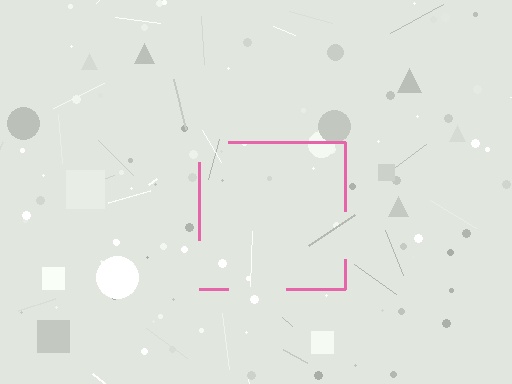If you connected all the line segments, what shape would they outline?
They would outline a square.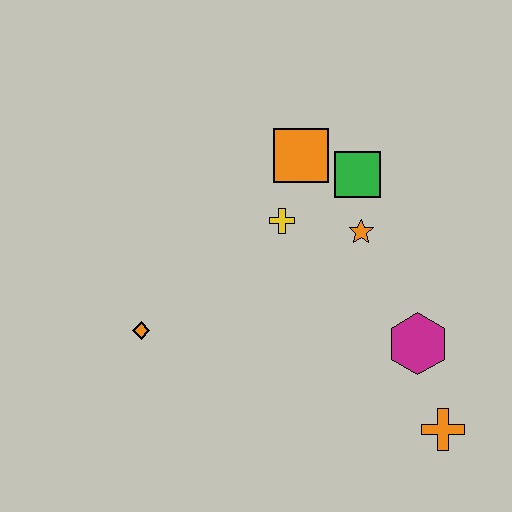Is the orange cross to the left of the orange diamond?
No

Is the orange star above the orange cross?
Yes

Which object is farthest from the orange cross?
The orange diamond is farthest from the orange cross.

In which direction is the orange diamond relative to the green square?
The orange diamond is to the left of the green square.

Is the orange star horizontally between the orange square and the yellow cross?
No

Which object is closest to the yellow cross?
The orange square is closest to the yellow cross.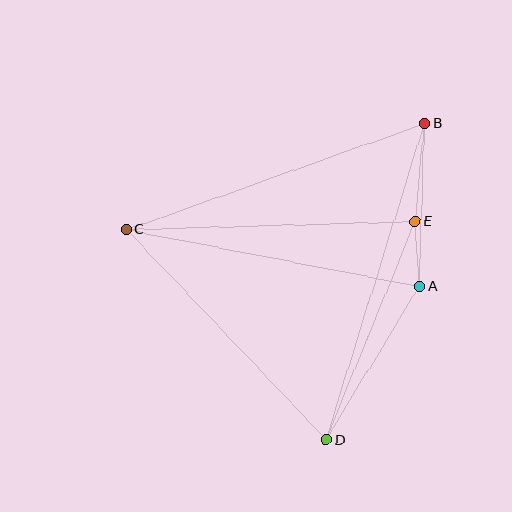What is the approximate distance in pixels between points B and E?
The distance between B and E is approximately 98 pixels.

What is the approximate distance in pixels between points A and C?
The distance between A and C is approximately 298 pixels.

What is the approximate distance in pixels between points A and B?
The distance between A and B is approximately 163 pixels.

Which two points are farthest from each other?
Points B and D are farthest from each other.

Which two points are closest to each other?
Points A and E are closest to each other.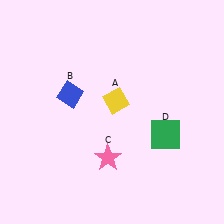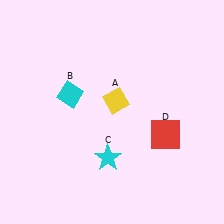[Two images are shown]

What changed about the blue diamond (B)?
In Image 1, B is blue. In Image 2, it changed to cyan.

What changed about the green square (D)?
In Image 1, D is green. In Image 2, it changed to red.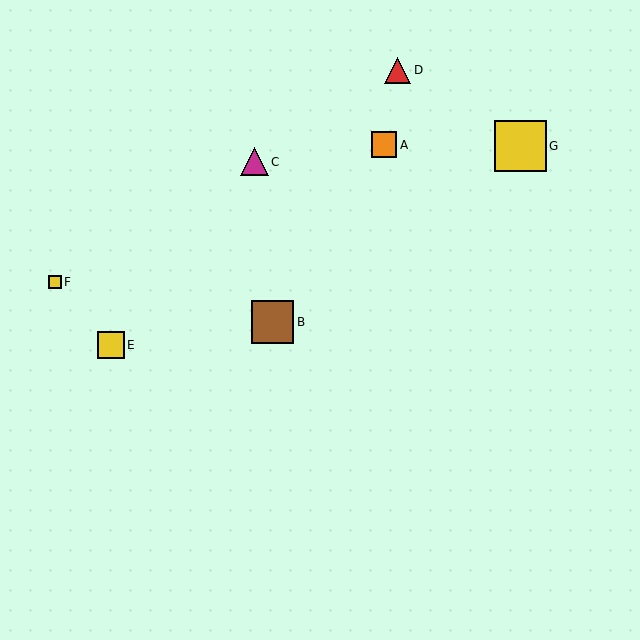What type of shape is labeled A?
Shape A is an orange square.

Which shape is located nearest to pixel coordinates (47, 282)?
The yellow square (labeled F) at (55, 282) is nearest to that location.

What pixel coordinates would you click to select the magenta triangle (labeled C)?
Click at (254, 162) to select the magenta triangle C.